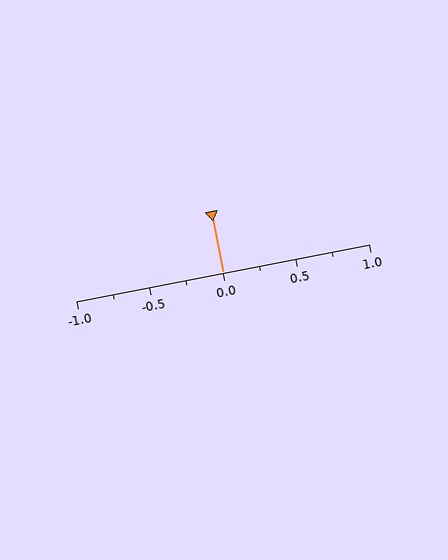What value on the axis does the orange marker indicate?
The marker indicates approximately 0.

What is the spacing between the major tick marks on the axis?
The major ticks are spaced 0.5 apart.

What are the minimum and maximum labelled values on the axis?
The axis runs from -1.0 to 1.0.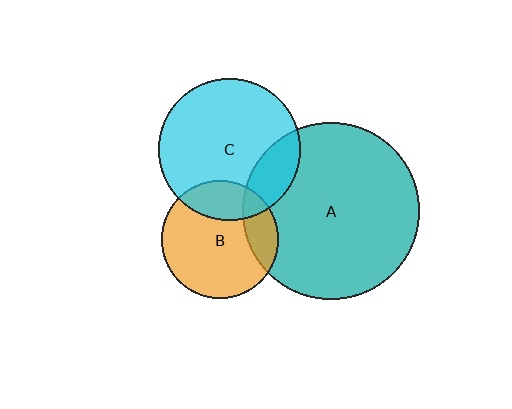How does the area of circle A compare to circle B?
Approximately 2.3 times.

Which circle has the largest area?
Circle A (teal).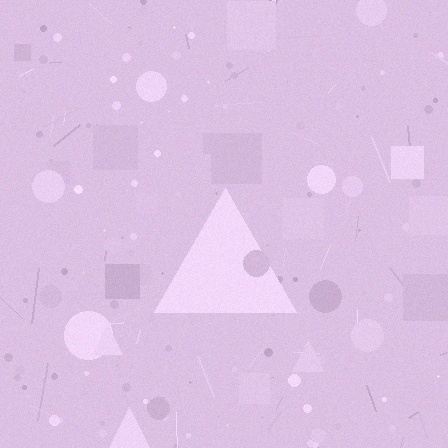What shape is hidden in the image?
A triangle is hidden in the image.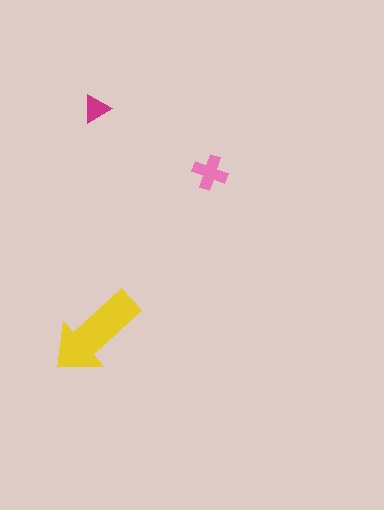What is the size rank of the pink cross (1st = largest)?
2nd.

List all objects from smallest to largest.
The magenta triangle, the pink cross, the yellow arrow.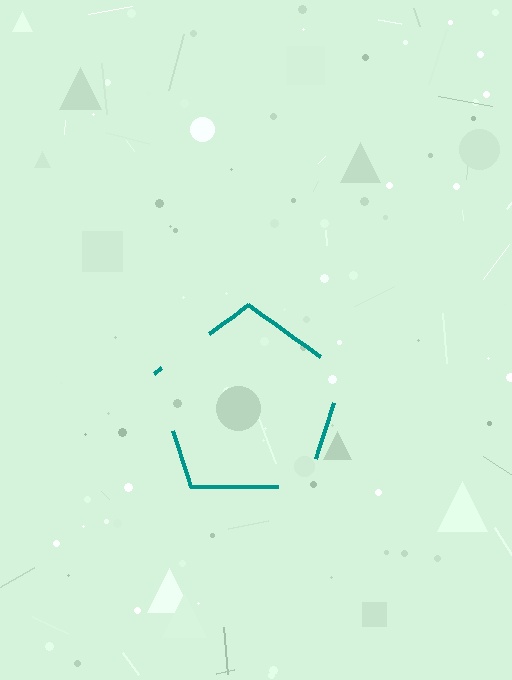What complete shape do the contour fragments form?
The contour fragments form a pentagon.